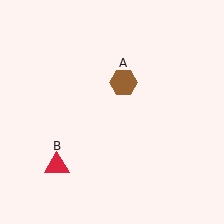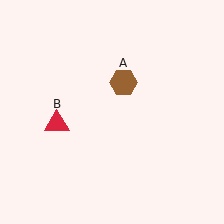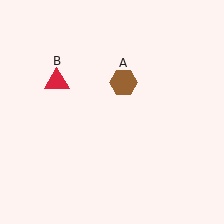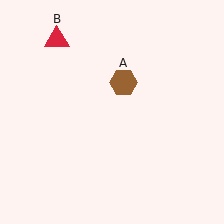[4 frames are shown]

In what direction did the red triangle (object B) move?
The red triangle (object B) moved up.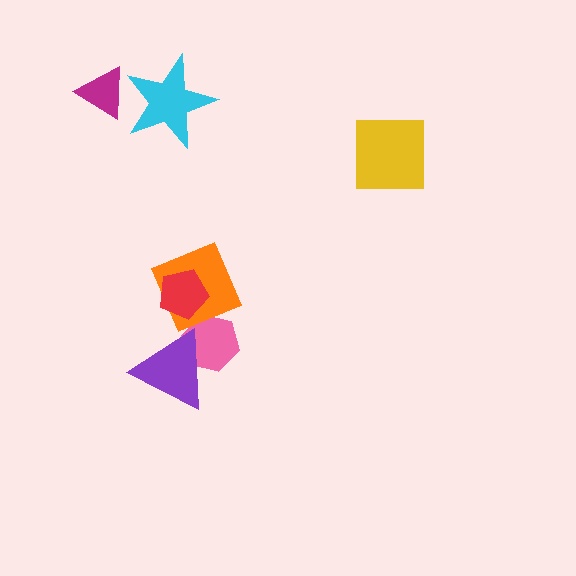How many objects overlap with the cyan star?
1 object overlaps with the cyan star.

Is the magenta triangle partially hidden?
Yes, it is partially covered by another shape.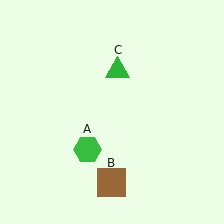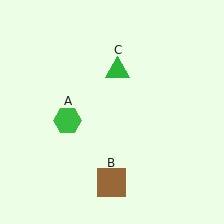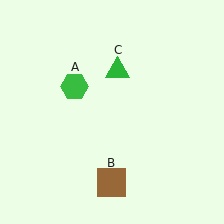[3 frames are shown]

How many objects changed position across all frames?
1 object changed position: green hexagon (object A).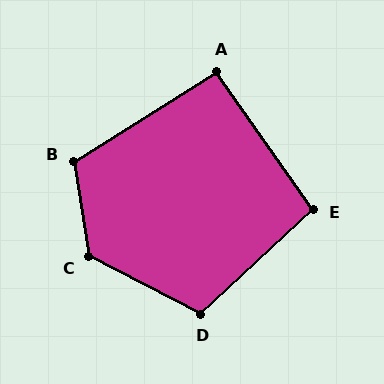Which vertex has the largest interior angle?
C, at approximately 126 degrees.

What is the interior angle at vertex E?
Approximately 98 degrees (obtuse).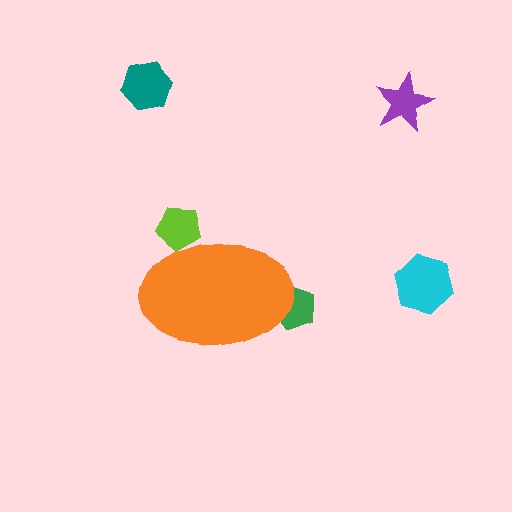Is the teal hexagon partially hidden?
No, the teal hexagon is fully visible.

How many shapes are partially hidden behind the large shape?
2 shapes are partially hidden.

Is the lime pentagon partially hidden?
Yes, the lime pentagon is partially hidden behind the orange ellipse.